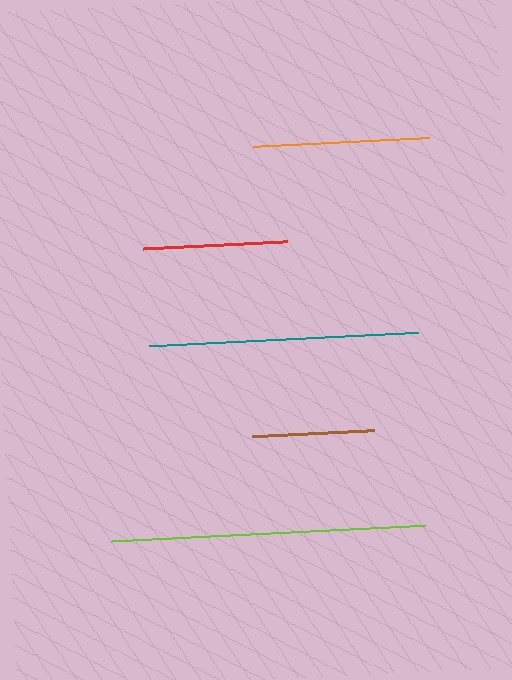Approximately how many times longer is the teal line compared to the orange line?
The teal line is approximately 1.5 times the length of the orange line.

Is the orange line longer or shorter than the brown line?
The orange line is longer than the brown line.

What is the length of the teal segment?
The teal segment is approximately 270 pixels long.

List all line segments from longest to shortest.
From longest to shortest: lime, teal, orange, red, brown.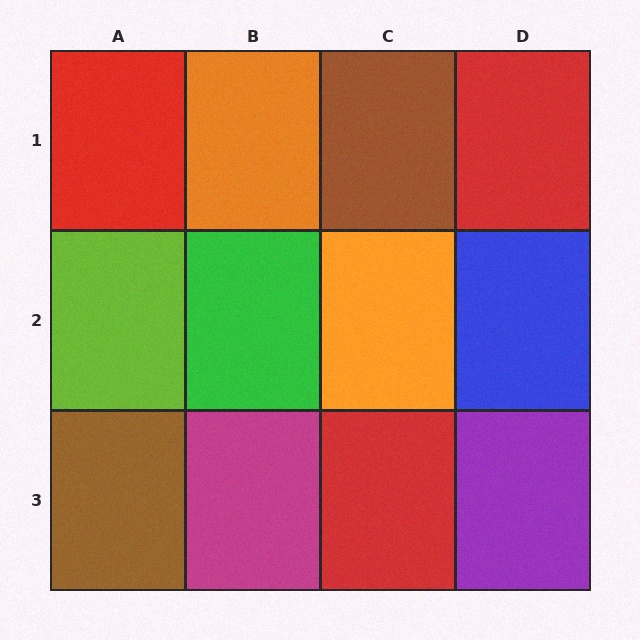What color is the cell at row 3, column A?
Brown.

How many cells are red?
3 cells are red.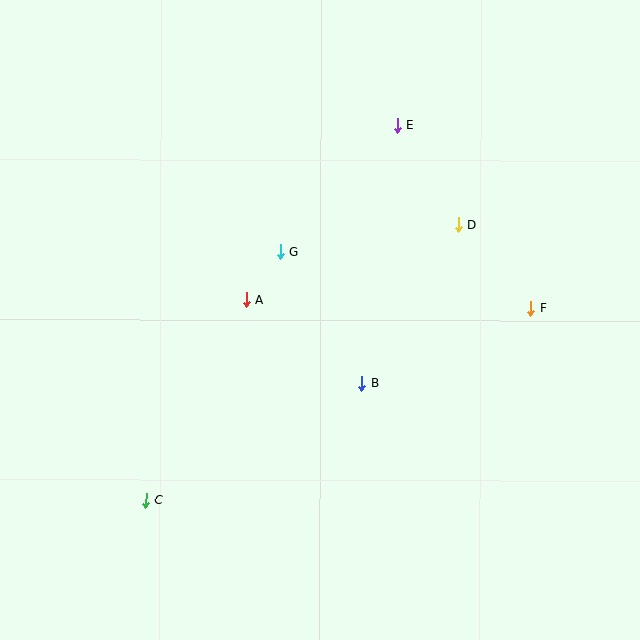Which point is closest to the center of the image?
Point B at (362, 383) is closest to the center.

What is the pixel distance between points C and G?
The distance between C and G is 282 pixels.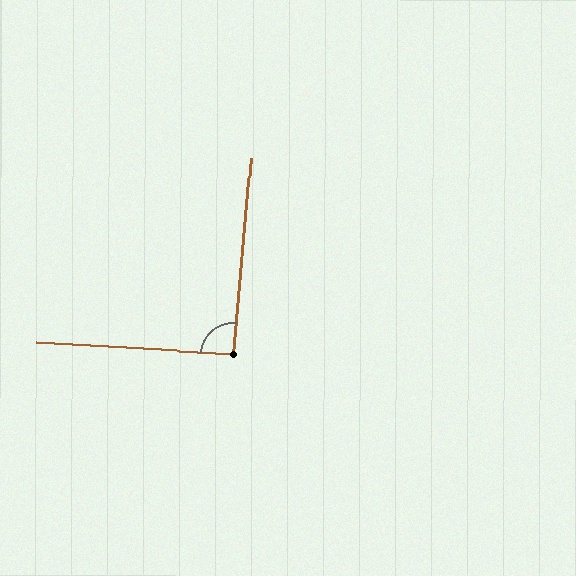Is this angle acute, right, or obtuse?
It is approximately a right angle.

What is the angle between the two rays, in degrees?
Approximately 92 degrees.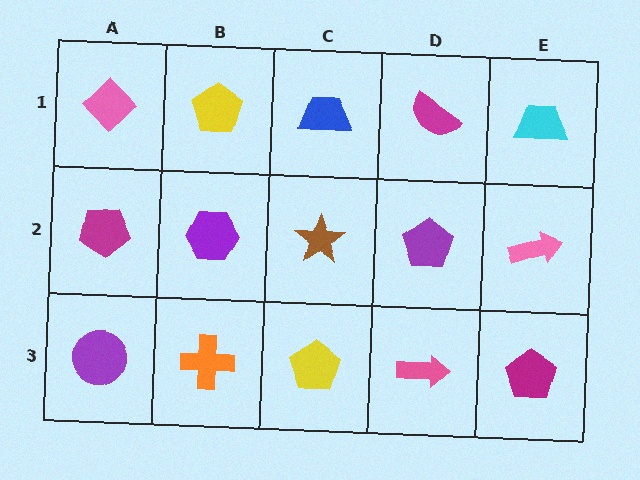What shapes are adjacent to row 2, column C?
A blue trapezoid (row 1, column C), a yellow pentagon (row 3, column C), a purple hexagon (row 2, column B), a purple pentagon (row 2, column D).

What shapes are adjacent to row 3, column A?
A magenta pentagon (row 2, column A), an orange cross (row 3, column B).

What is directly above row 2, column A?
A pink diamond.